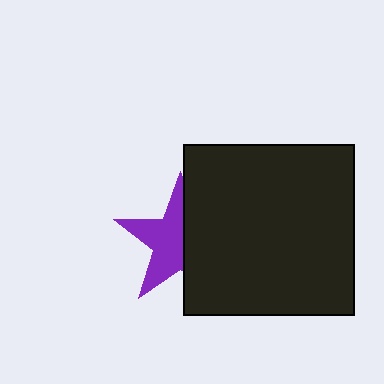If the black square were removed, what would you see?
You would see the complete purple star.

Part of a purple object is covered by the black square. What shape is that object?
It is a star.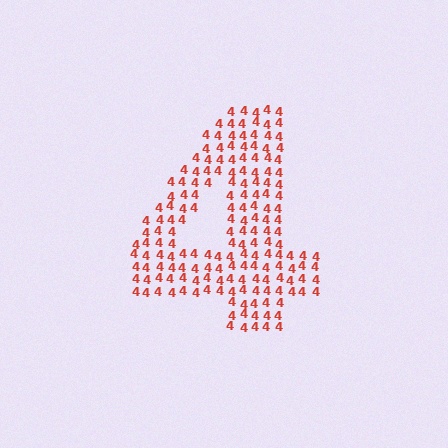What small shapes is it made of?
It is made of small digit 4's.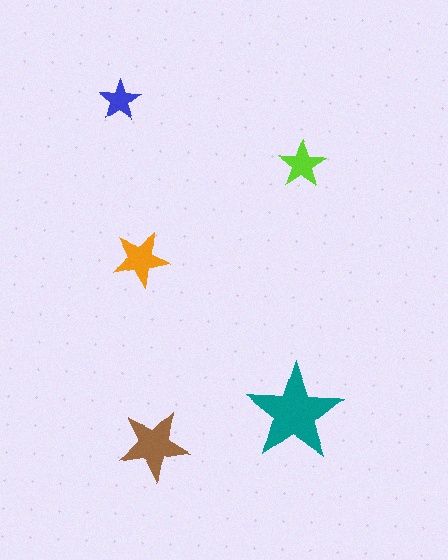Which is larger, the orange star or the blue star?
The orange one.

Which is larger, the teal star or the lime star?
The teal one.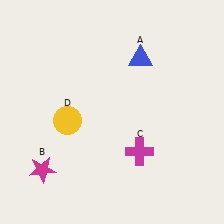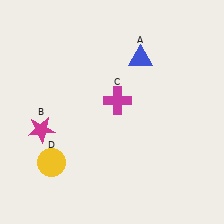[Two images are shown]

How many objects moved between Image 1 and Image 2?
3 objects moved between the two images.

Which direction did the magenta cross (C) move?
The magenta cross (C) moved up.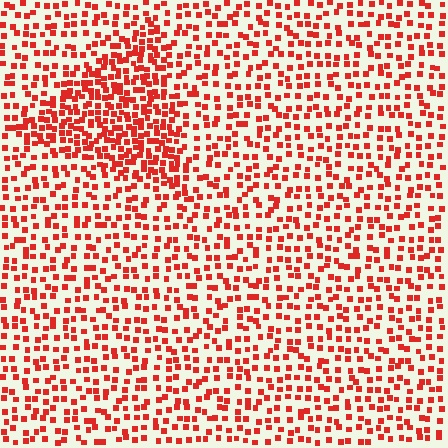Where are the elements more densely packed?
The elements are more densely packed inside the triangle boundary.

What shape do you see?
I see a triangle.